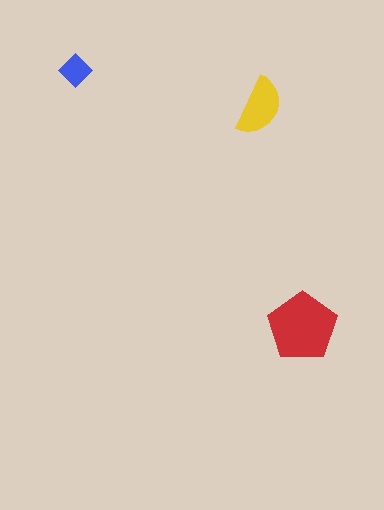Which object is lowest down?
The red pentagon is bottommost.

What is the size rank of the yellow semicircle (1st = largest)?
2nd.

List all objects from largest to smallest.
The red pentagon, the yellow semicircle, the blue diamond.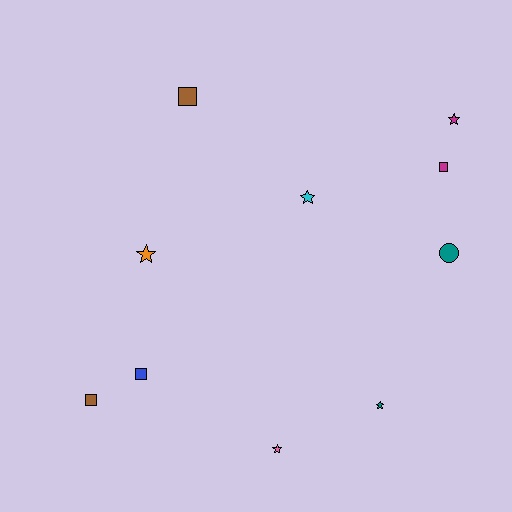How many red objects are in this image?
There are no red objects.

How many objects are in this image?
There are 10 objects.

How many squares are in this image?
There are 4 squares.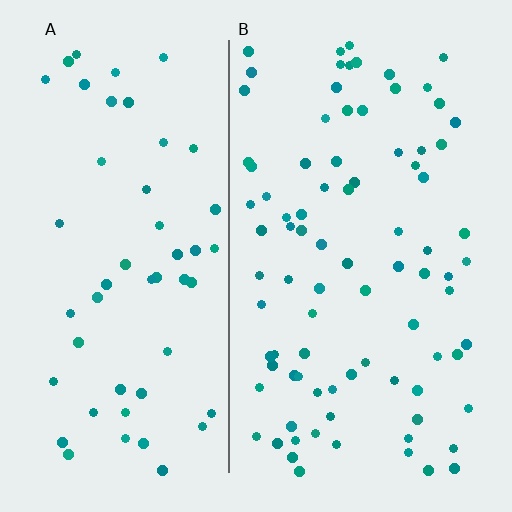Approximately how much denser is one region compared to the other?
Approximately 1.7× — region B over region A.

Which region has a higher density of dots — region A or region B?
B (the right).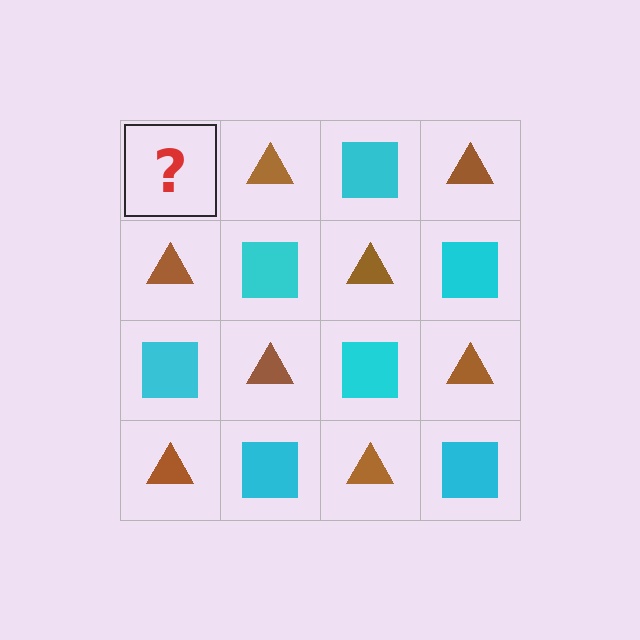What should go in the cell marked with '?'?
The missing cell should contain a cyan square.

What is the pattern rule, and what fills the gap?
The rule is that it alternates cyan square and brown triangle in a checkerboard pattern. The gap should be filled with a cyan square.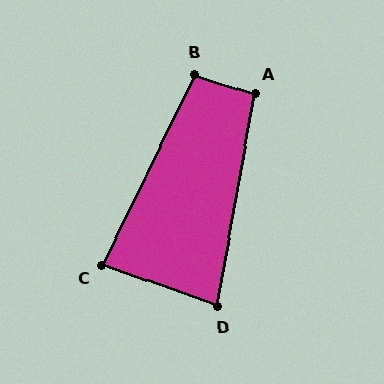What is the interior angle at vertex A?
Approximately 97 degrees (obtuse).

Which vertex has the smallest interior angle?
D, at approximately 81 degrees.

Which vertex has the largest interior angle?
B, at approximately 99 degrees.